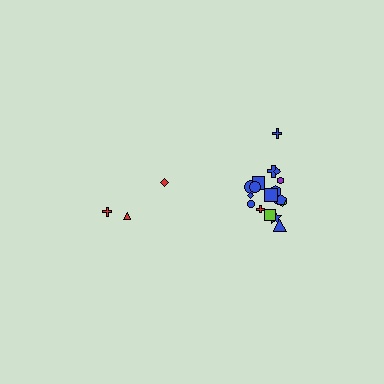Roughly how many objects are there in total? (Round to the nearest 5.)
Roughly 20 objects in total.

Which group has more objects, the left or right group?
The right group.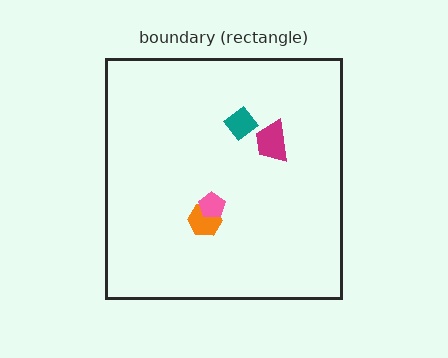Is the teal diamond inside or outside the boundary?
Inside.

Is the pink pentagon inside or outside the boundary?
Inside.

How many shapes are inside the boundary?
4 inside, 0 outside.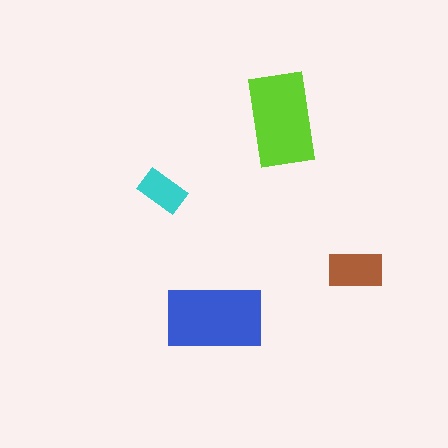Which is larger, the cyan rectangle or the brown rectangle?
The brown one.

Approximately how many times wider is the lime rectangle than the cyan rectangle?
About 2 times wider.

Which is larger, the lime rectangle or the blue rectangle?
The blue one.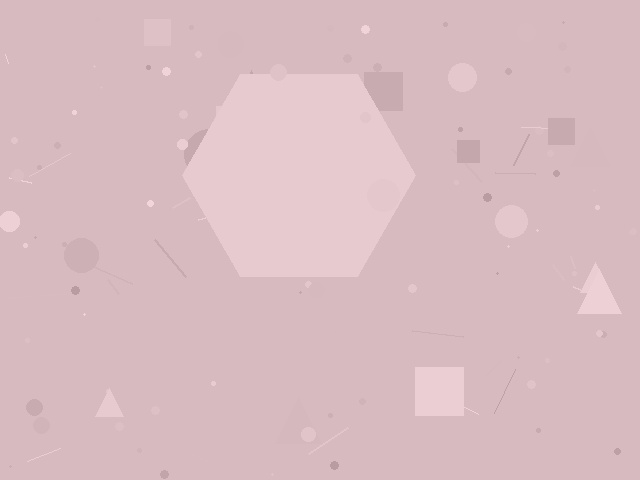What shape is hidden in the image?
A hexagon is hidden in the image.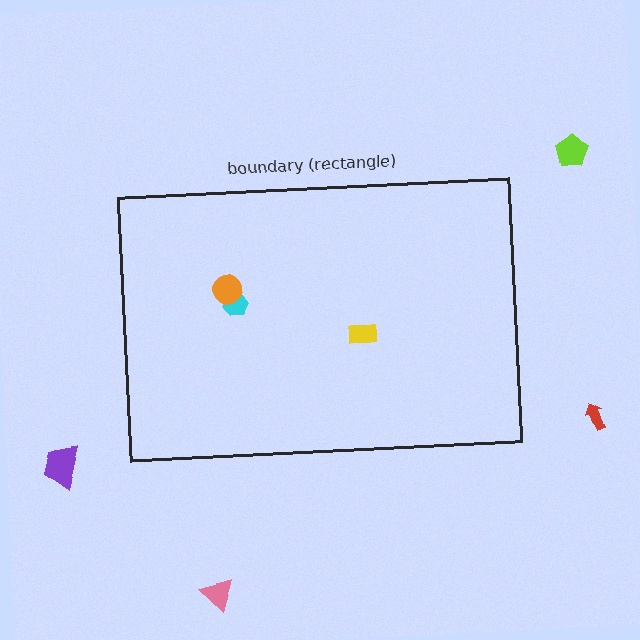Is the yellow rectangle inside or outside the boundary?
Inside.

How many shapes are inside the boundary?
3 inside, 4 outside.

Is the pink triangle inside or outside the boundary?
Outside.